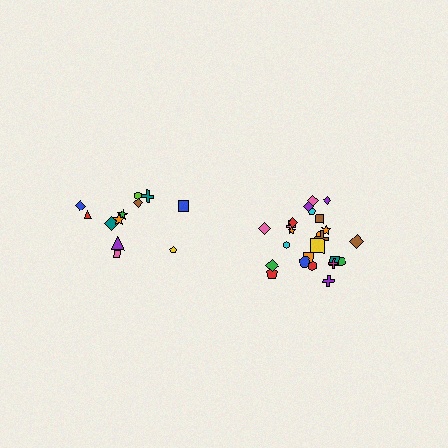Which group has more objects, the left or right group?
The right group.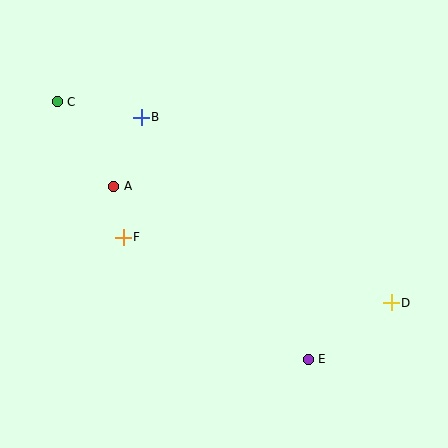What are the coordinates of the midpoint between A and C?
The midpoint between A and C is at (85, 144).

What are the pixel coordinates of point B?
Point B is at (141, 117).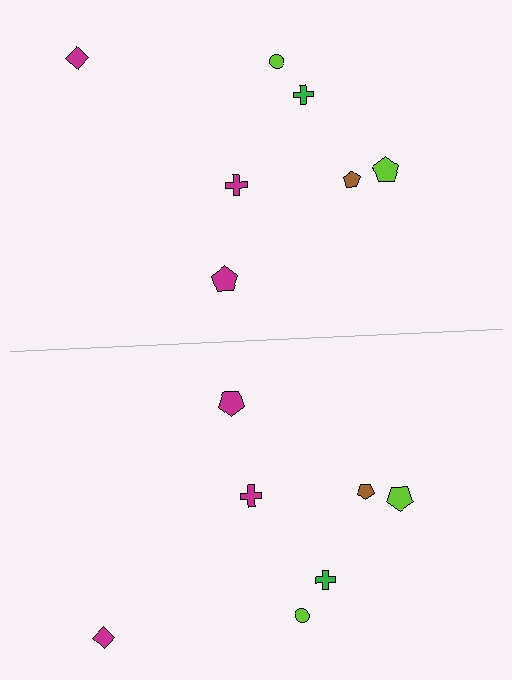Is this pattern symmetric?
Yes, this pattern has bilateral (reflection) symmetry.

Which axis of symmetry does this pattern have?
The pattern has a horizontal axis of symmetry running through the center of the image.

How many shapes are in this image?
There are 14 shapes in this image.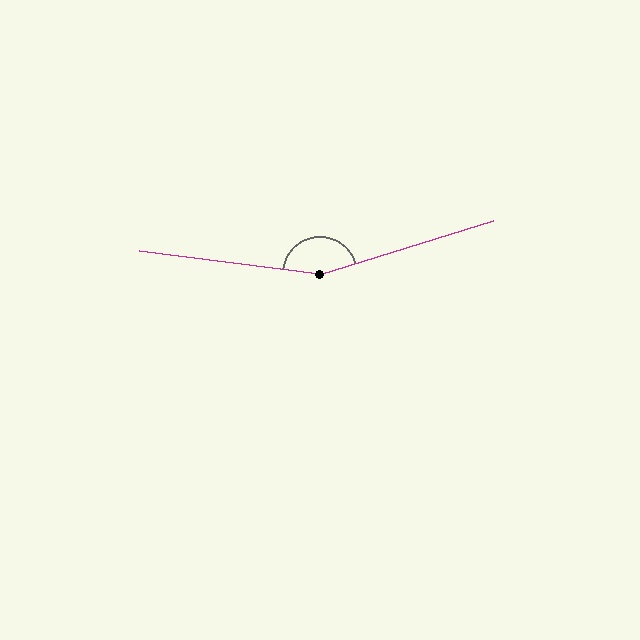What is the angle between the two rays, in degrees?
Approximately 156 degrees.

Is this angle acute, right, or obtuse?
It is obtuse.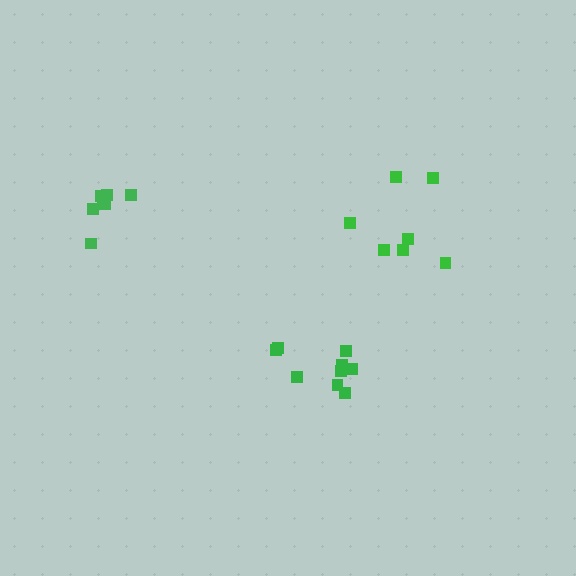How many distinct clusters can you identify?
There are 3 distinct clusters.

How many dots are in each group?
Group 1: 7 dots, Group 2: 9 dots, Group 3: 7 dots (23 total).